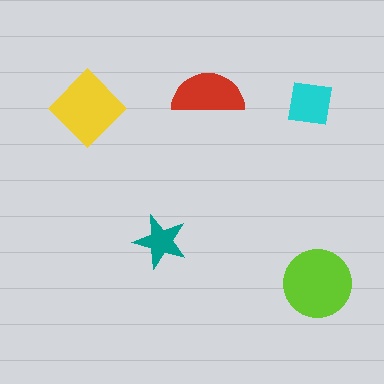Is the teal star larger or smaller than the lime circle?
Smaller.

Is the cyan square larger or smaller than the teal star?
Larger.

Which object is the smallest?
The teal star.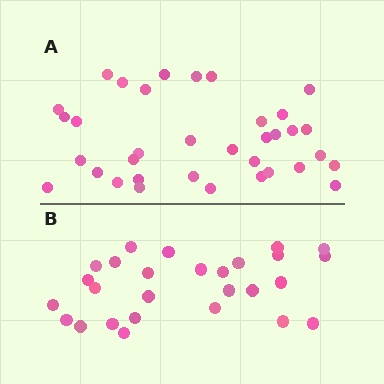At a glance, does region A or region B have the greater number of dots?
Region A (the top region) has more dots.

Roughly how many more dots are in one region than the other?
Region A has roughly 8 or so more dots than region B.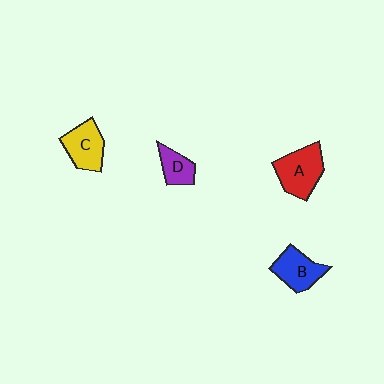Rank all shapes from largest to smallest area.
From largest to smallest: A (red), C (yellow), B (blue), D (purple).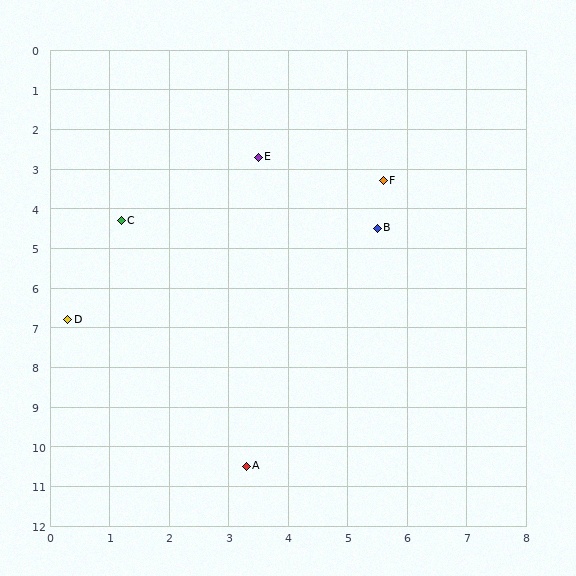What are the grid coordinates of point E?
Point E is at approximately (3.5, 2.7).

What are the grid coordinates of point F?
Point F is at approximately (5.6, 3.3).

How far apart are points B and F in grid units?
Points B and F are about 1.2 grid units apart.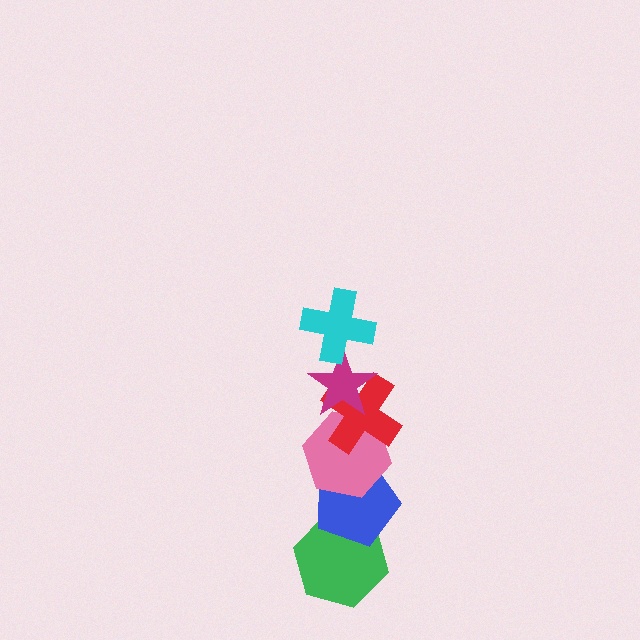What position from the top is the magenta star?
The magenta star is 2nd from the top.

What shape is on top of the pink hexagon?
The red cross is on top of the pink hexagon.